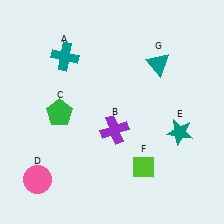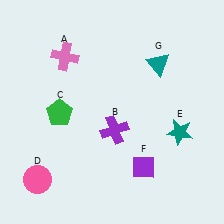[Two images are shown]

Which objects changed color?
A changed from teal to pink. F changed from lime to purple.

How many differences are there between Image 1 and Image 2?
There are 2 differences between the two images.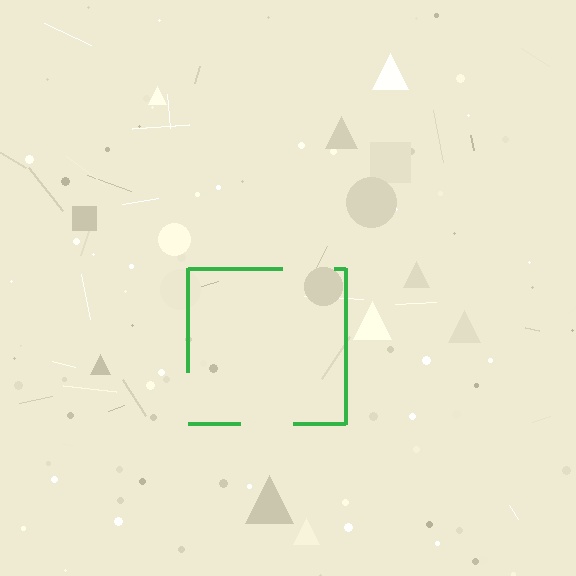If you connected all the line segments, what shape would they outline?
They would outline a square.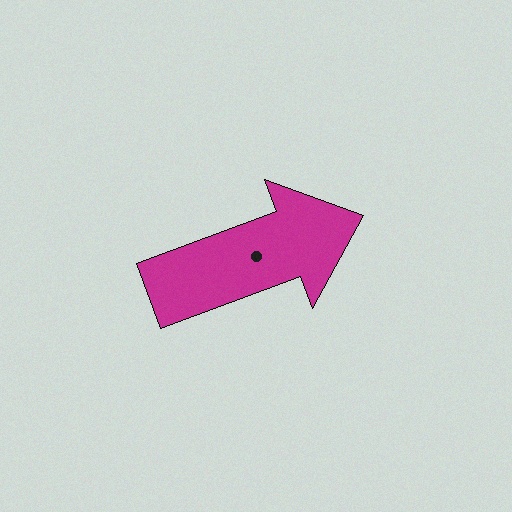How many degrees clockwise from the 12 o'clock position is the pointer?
Approximately 70 degrees.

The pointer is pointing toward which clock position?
Roughly 2 o'clock.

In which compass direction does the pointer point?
East.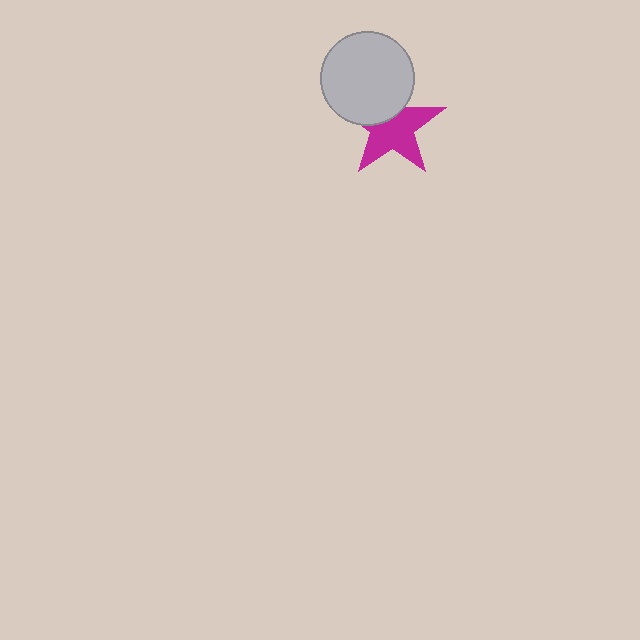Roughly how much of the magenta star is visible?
About half of it is visible (roughly 65%).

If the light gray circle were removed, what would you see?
You would see the complete magenta star.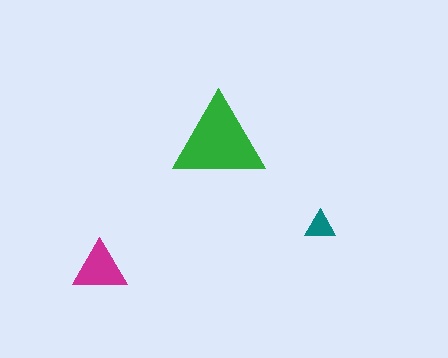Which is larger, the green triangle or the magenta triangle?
The green one.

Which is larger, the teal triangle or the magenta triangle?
The magenta one.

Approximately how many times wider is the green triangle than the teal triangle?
About 3 times wider.